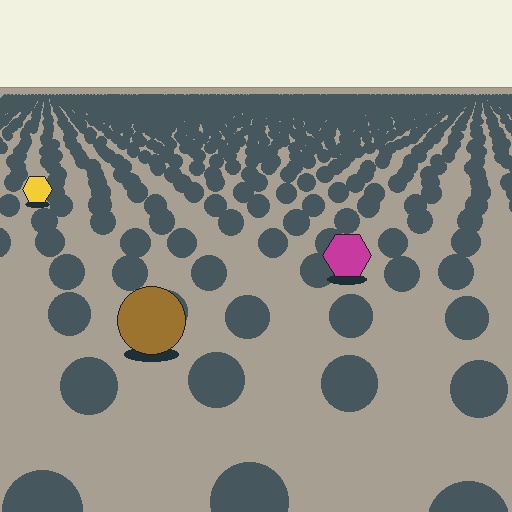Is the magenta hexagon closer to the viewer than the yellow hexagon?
Yes. The magenta hexagon is closer — you can tell from the texture gradient: the ground texture is coarser near it.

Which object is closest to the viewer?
The brown circle is closest. The texture marks near it are larger and more spread out.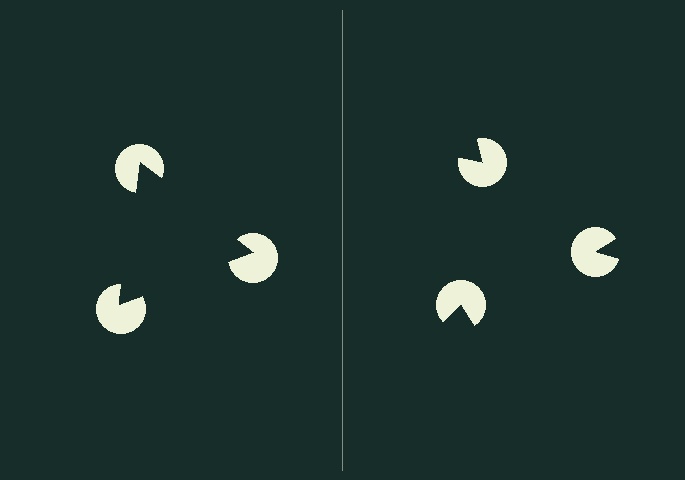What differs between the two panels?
The pac-man discs are positioned identically on both sides; only the wedge orientations differ. On the left they align to a triangle; on the right they are misaligned.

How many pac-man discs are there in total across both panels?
6 — 3 on each side.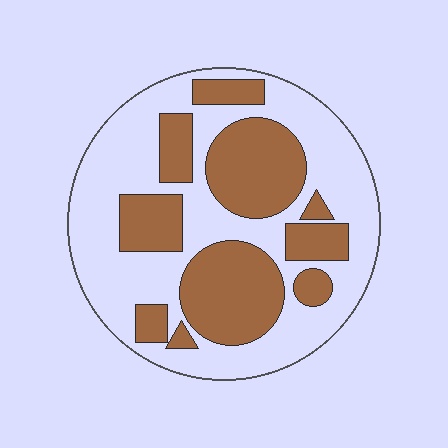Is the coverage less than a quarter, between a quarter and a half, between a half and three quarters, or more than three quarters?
Between a quarter and a half.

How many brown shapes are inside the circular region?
10.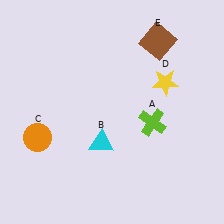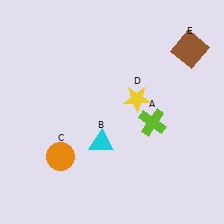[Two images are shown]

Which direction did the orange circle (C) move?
The orange circle (C) moved right.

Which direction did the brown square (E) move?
The brown square (E) moved right.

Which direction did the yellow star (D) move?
The yellow star (D) moved left.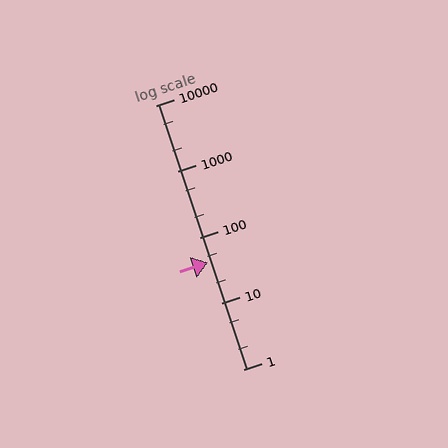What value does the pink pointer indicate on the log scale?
The pointer indicates approximately 42.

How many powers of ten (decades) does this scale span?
The scale spans 4 decades, from 1 to 10000.